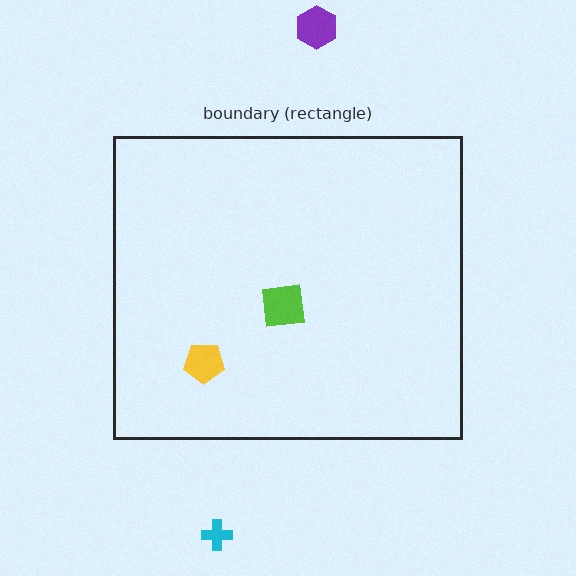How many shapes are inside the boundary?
2 inside, 2 outside.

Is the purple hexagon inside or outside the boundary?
Outside.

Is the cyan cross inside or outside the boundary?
Outside.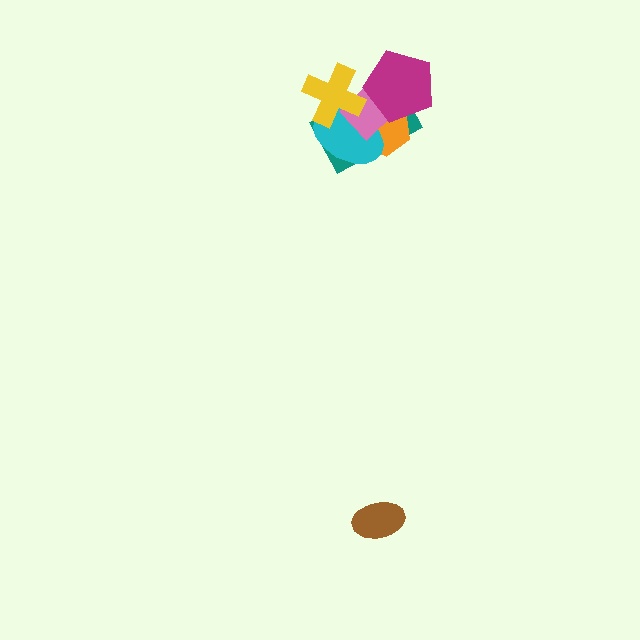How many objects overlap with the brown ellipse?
0 objects overlap with the brown ellipse.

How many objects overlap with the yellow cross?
3 objects overlap with the yellow cross.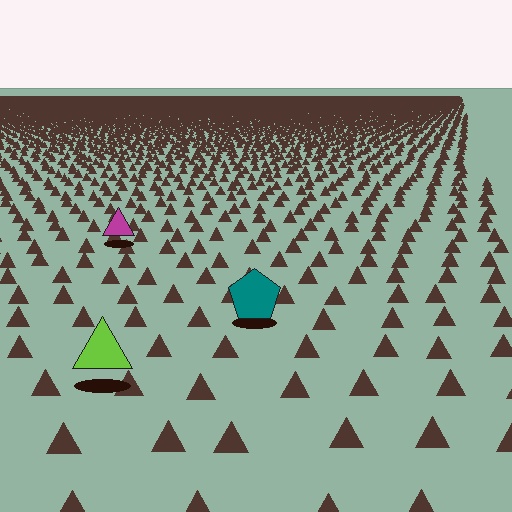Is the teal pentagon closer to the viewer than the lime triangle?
No. The lime triangle is closer — you can tell from the texture gradient: the ground texture is coarser near it.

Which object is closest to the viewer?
The lime triangle is closest. The texture marks near it are larger and more spread out.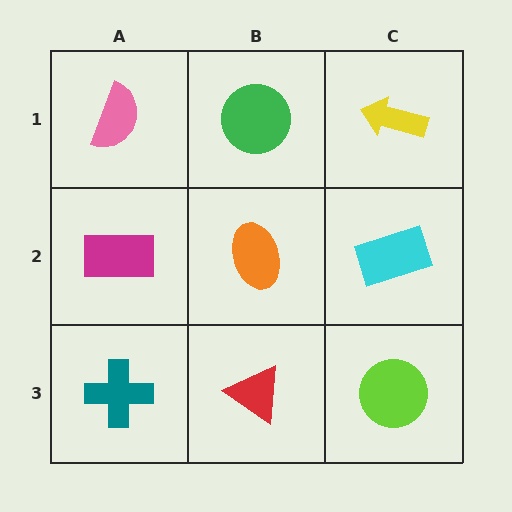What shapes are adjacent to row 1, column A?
A magenta rectangle (row 2, column A), a green circle (row 1, column B).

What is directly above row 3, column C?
A cyan rectangle.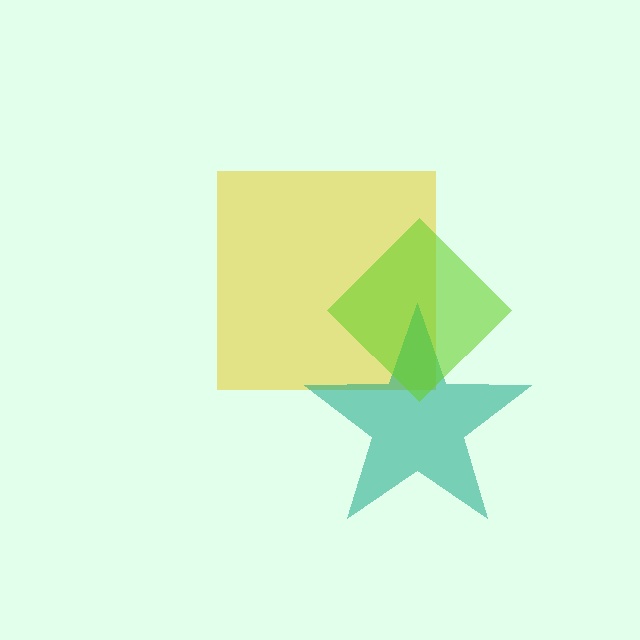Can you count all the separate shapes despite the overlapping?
Yes, there are 3 separate shapes.